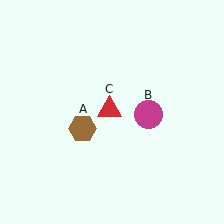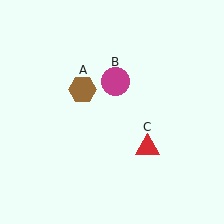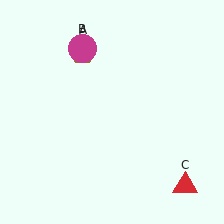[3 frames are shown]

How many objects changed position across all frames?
3 objects changed position: brown hexagon (object A), magenta circle (object B), red triangle (object C).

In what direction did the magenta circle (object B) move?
The magenta circle (object B) moved up and to the left.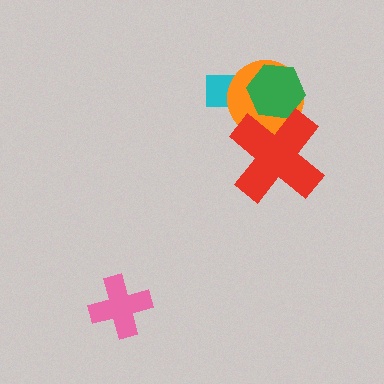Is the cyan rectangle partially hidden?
Yes, it is partially covered by another shape.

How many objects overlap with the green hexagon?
3 objects overlap with the green hexagon.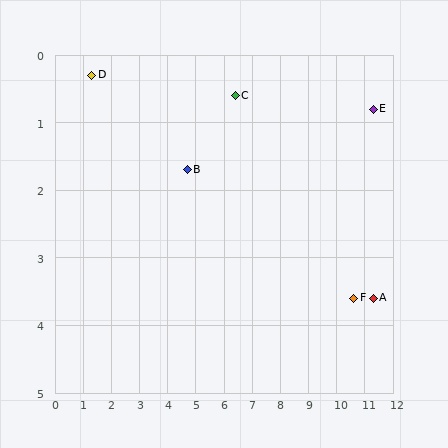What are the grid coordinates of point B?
Point B is at approximately (4.7, 1.7).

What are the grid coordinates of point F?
Point F is at approximately (10.6, 3.6).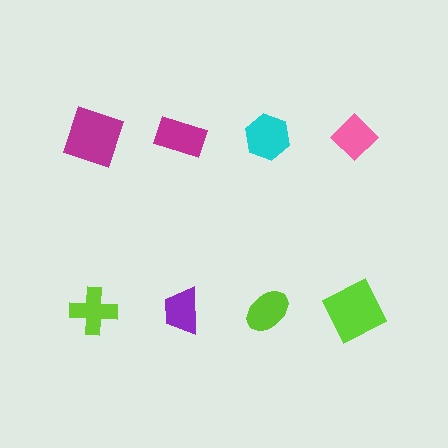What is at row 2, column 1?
A lime cross.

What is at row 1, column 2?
A magenta rectangle.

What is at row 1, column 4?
A pink diamond.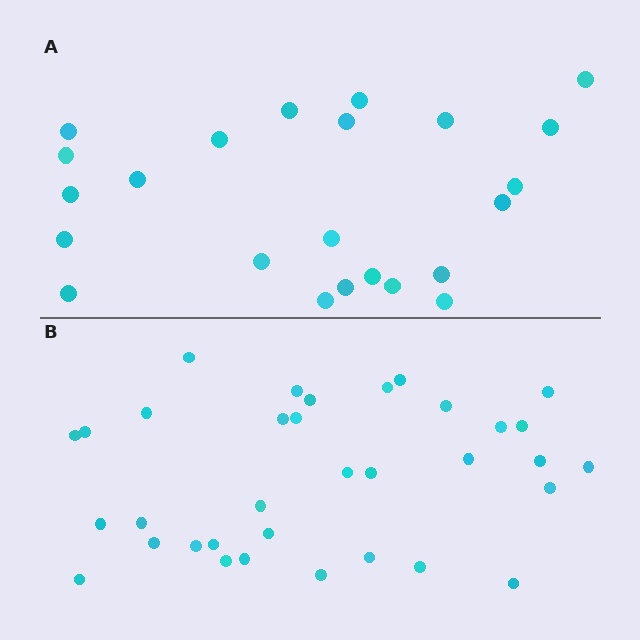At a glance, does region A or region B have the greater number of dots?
Region B (the bottom region) has more dots.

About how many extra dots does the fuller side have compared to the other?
Region B has roughly 12 or so more dots than region A.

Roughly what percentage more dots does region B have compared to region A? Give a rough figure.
About 50% more.